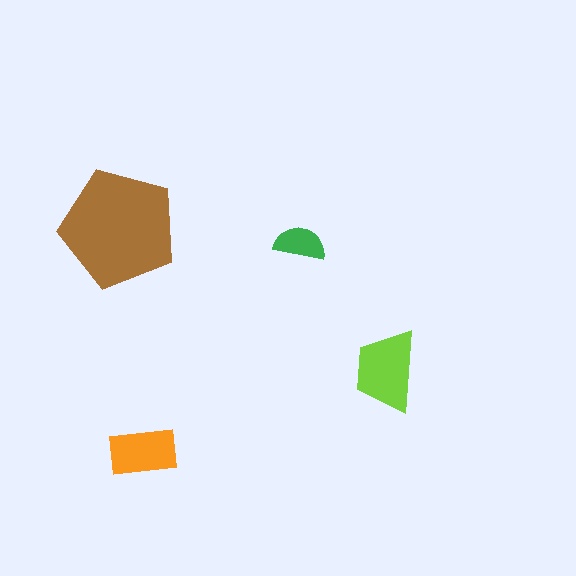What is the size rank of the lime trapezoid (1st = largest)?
2nd.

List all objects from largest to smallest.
The brown pentagon, the lime trapezoid, the orange rectangle, the green semicircle.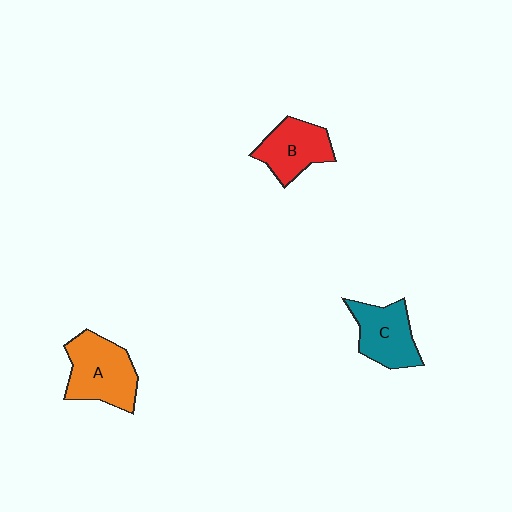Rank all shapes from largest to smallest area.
From largest to smallest: A (orange), C (teal), B (red).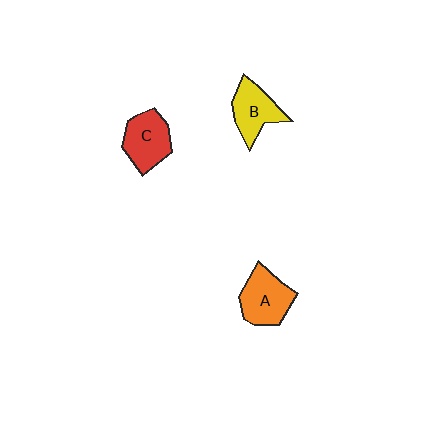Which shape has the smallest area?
Shape B (yellow).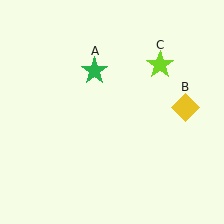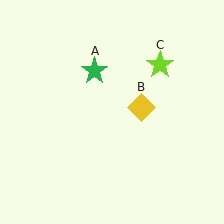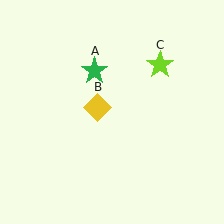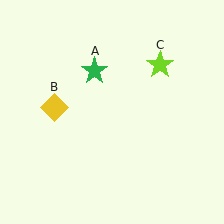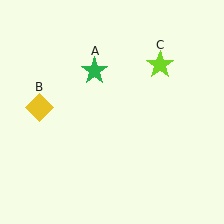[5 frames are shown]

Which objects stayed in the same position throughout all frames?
Green star (object A) and lime star (object C) remained stationary.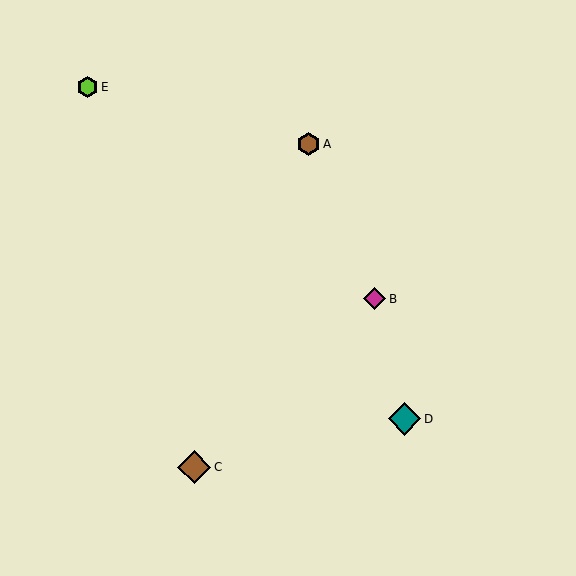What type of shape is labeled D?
Shape D is a teal diamond.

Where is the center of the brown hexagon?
The center of the brown hexagon is at (309, 144).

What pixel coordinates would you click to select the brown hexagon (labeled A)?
Click at (309, 144) to select the brown hexagon A.